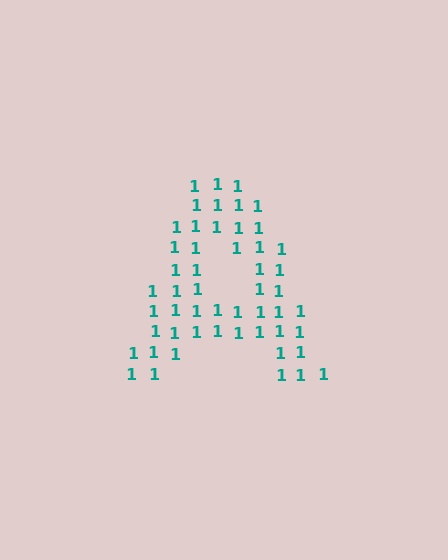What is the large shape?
The large shape is the letter A.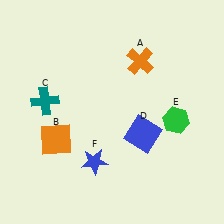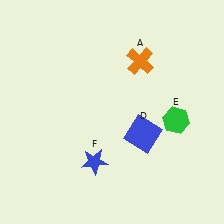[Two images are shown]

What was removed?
The orange square (B), the teal cross (C) were removed in Image 2.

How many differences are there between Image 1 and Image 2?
There are 2 differences between the two images.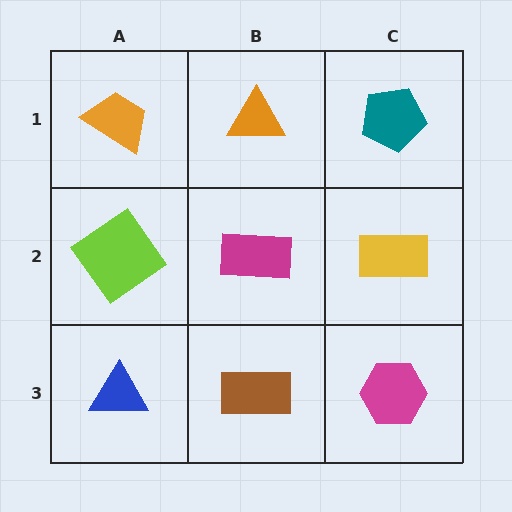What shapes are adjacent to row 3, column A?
A lime diamond (row 2, column A), a brown rectangle (row 3, column B).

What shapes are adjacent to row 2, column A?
An orange trapezoid (row 1, column A), a blue triangle (row 3, column A), a magenta rectangle (row 2, column B).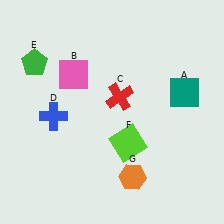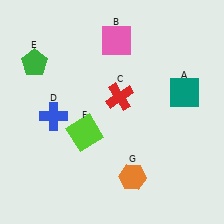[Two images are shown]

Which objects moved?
The objects that moved are: the pink square (B), the lime square (F).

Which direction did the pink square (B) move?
The pink square (B) moved right.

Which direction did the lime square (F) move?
The lime square (F) moved left.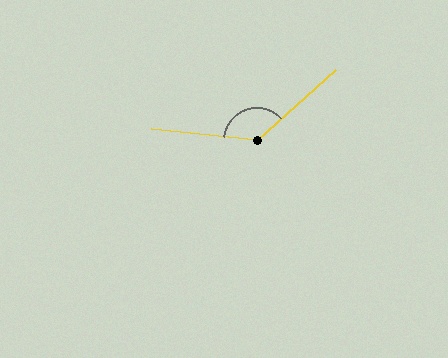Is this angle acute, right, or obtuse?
It is obtuse.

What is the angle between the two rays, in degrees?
Approximately 132 degrees.